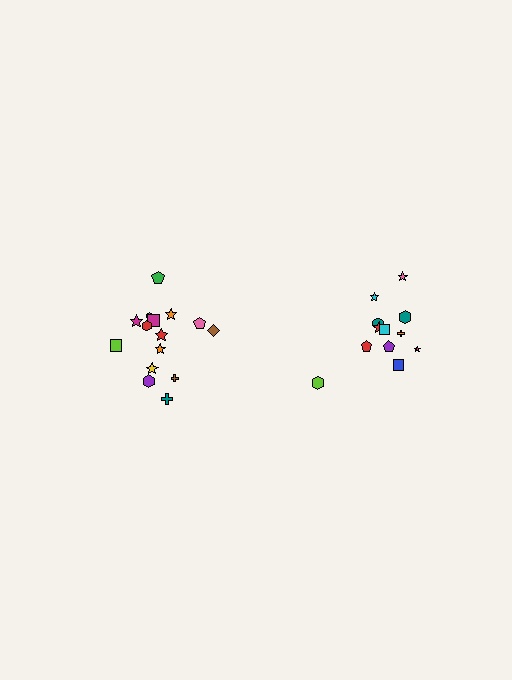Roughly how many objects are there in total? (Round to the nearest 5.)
Roughly 25 objects in total.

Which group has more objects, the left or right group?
The left group.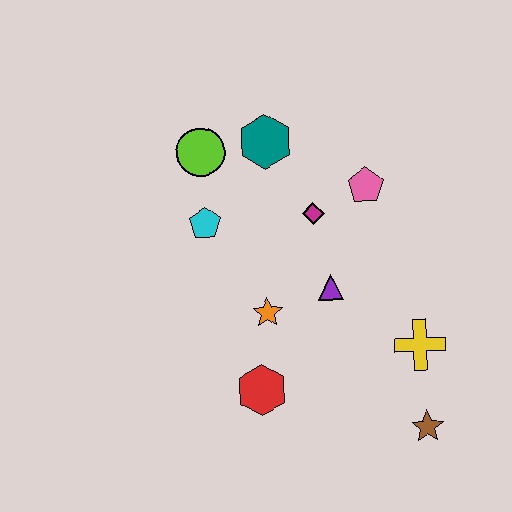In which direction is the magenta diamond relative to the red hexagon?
The magenta diamond is above the red hexagon.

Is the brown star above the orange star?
No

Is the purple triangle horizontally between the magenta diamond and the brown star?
Yes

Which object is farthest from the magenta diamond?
The brown star is farthest from the magenta diamond.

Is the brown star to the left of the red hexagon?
No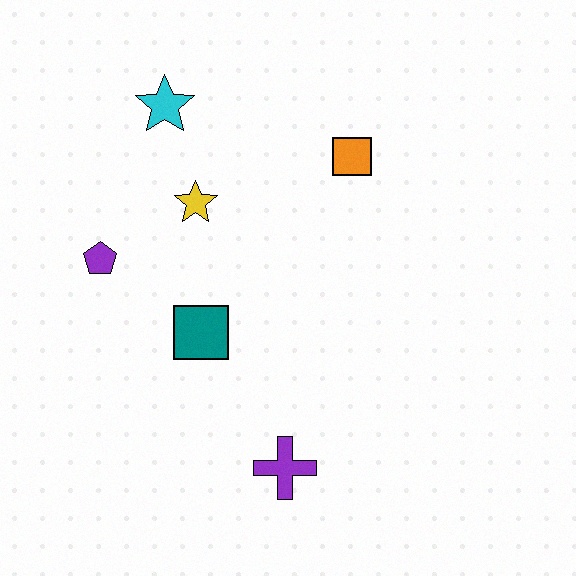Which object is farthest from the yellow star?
The purple cross is farthest from the yellow star.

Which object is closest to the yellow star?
The cyan star is closest to the yellow star.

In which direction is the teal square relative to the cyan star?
The teal square is below the cyan star.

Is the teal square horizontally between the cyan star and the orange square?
Yes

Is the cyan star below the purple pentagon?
No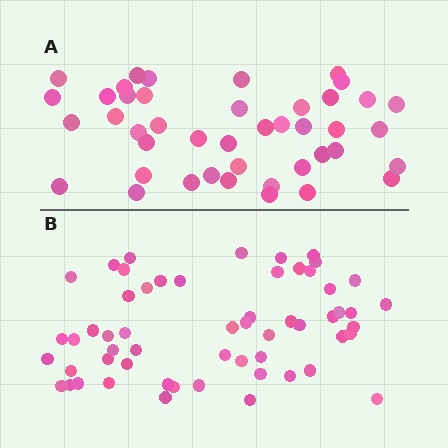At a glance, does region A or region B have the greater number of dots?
Region B (the bottom region) has more dots.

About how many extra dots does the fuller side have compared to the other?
Region B has approximately 15 more dots than region A.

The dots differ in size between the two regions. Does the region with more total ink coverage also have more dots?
No. Region A has more total ink coverage because its dots are larger, but region B actually contains more individual dots. Total area can be misleading — the number of items is what matters here.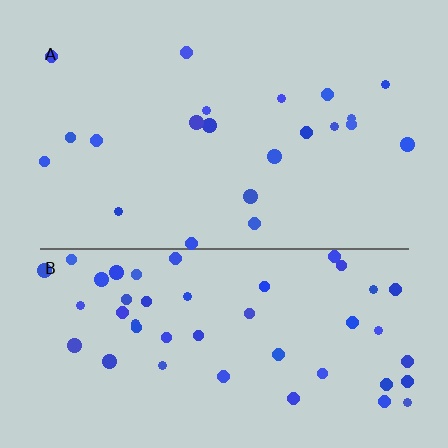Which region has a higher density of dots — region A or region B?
B (the bottom).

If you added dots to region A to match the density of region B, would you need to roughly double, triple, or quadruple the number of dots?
Approximately double.